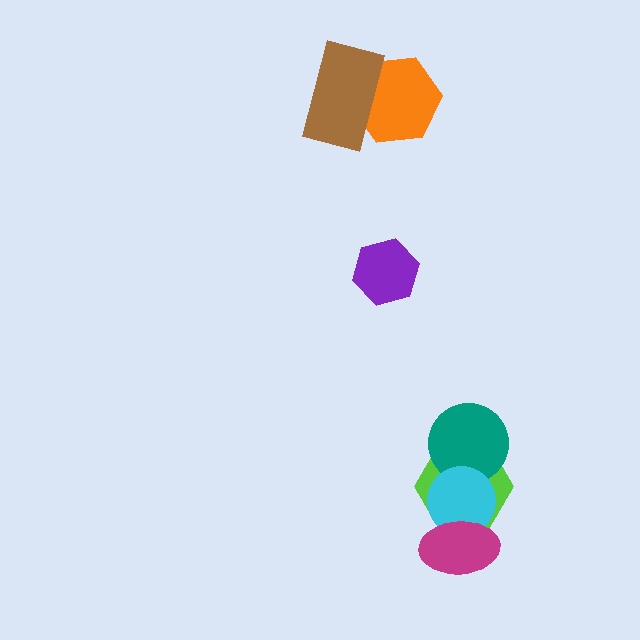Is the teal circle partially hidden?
Yes, it is partially covered by another shape.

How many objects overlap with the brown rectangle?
1 object overlaps with the brown rectangle.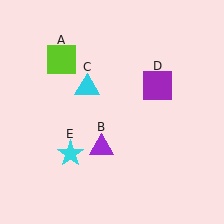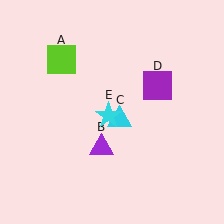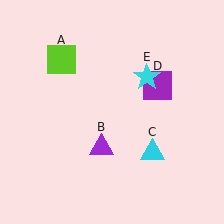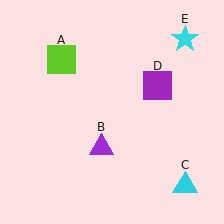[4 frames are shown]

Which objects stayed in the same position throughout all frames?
Lime square (object A) and purple triangle (object B) and purple square (object D) remained stationary.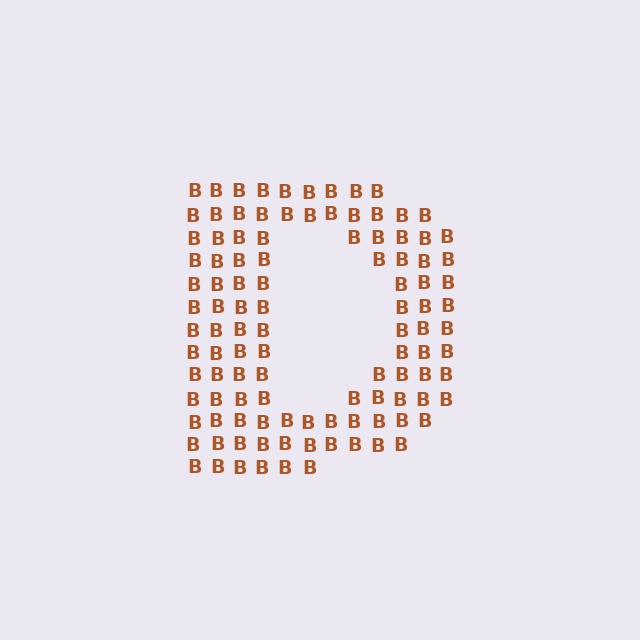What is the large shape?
The large shape is the letter D.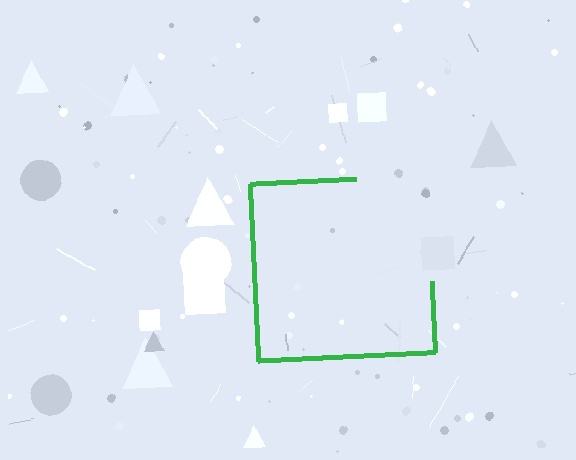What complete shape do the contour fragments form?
The contour fragments form a square.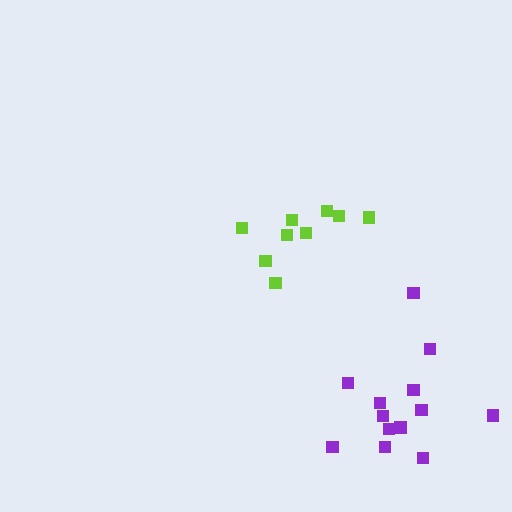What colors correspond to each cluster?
The clusters are colored: lime, purple.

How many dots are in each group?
Group 1: 9 dots, Group 2: 13 dots (22 total).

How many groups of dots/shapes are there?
There are 2 groups.